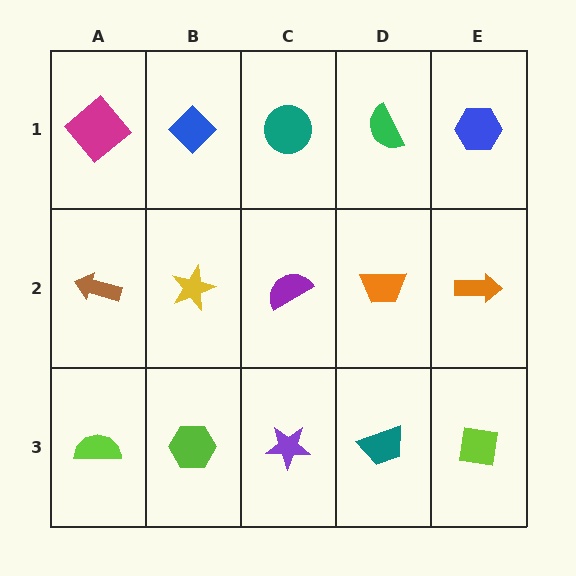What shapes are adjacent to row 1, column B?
A yellow star (row 2, column B), a magenta diamond (row 1, column A), a teal circle (row 1, column C).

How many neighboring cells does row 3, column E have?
2.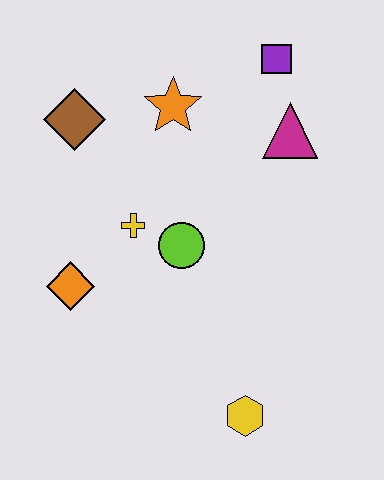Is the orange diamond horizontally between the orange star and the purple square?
No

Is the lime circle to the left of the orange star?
No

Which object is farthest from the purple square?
The yellow hexagon is farthest from the purple square.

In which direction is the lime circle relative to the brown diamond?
The lime circle is below the brown diamond.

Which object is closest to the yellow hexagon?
The lime circle is closest to the yellow hexagon.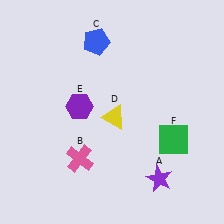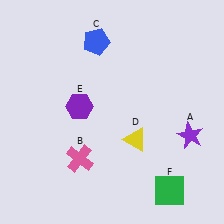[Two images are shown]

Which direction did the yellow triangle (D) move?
The yellow triangle (D) moved down.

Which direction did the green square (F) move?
The green square (F) moved down.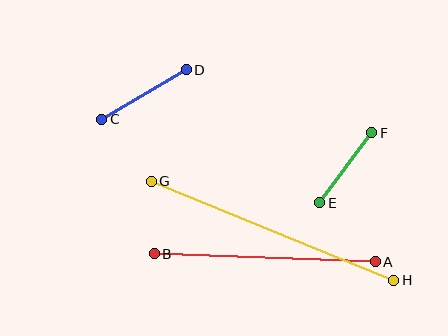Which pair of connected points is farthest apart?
Points G and H are farthest apart.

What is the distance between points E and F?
The distance is approximately 87 pixels.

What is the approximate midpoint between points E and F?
The midpoint is at approximately (346, 168) pixels.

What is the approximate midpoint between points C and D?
The midpoint is at approximately (144, 94) pixels.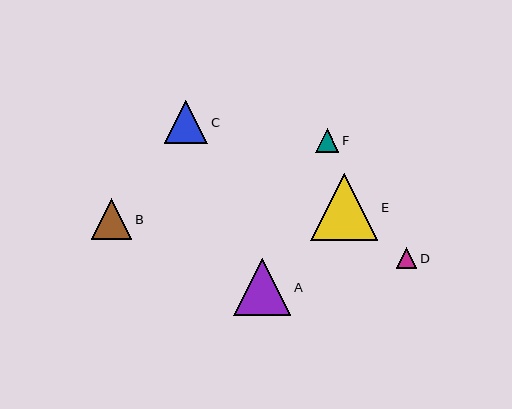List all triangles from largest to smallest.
From largest to smallest: E, A, C, B, F, D.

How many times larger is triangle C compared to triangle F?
Triangle C is approximately 1.8 times the size of triangle F.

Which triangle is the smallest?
Triangle D is the smallest with a size of approximately 21 pixels.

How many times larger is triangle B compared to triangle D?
Triangle B is approximately 2.0 times the size of triangle D.